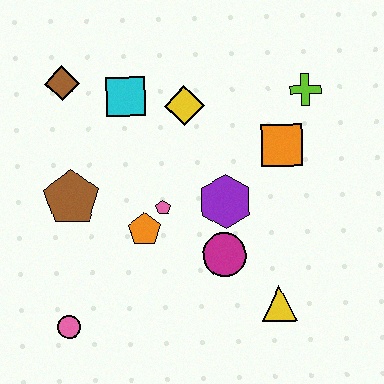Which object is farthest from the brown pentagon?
The lime cross is farthest from the brown pentagon.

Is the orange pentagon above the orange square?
No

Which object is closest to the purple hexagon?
The magenta circle is closest to the purple hexagon.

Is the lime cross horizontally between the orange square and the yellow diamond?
No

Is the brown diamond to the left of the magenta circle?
Yes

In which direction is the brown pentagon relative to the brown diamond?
The brown pentagon is below the brown diamond.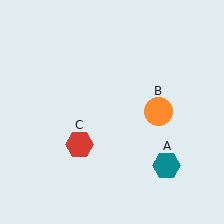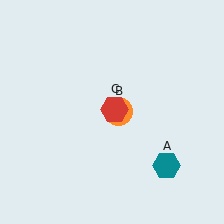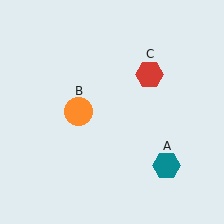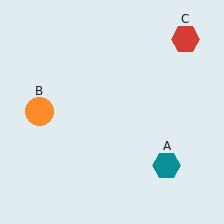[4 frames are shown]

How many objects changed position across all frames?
2 objects changed position: orange circle (object B), red hexagon (object C).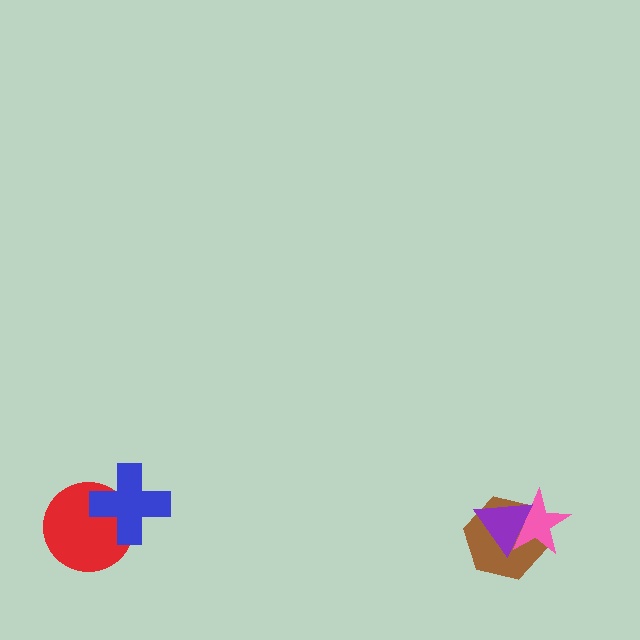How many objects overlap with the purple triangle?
2 objects overlap with the purple triangle.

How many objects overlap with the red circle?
1 object overlaps with the red circle.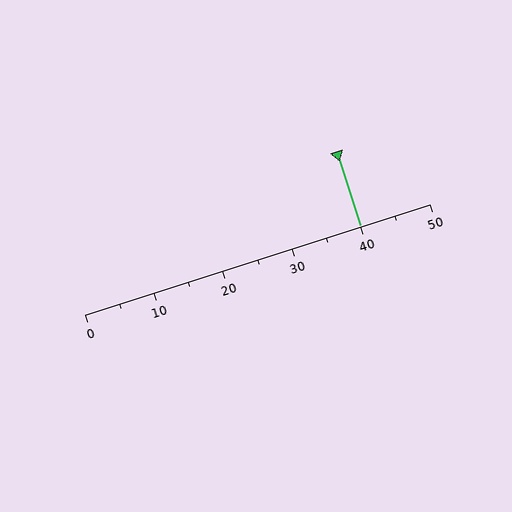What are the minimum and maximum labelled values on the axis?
The axis runs from 0 to 50.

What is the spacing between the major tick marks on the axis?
The major ticks are spaced 10 apart.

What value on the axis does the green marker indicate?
The marker indicates approximately 40.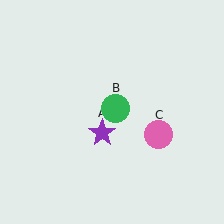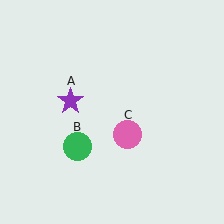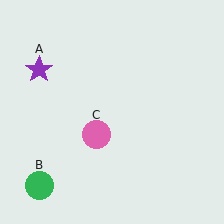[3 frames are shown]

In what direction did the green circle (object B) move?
The green circle (object B) moved down and to the left.